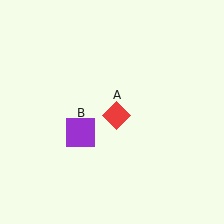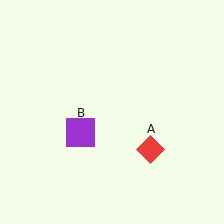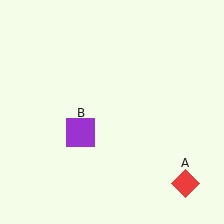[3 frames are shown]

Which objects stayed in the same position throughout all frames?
Purple square (object B) remained stationary.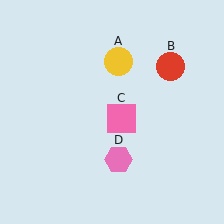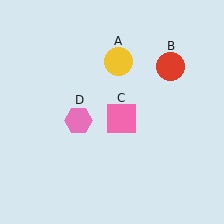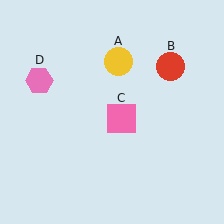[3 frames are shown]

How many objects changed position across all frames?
1 object changed position: pink hexagon (object D).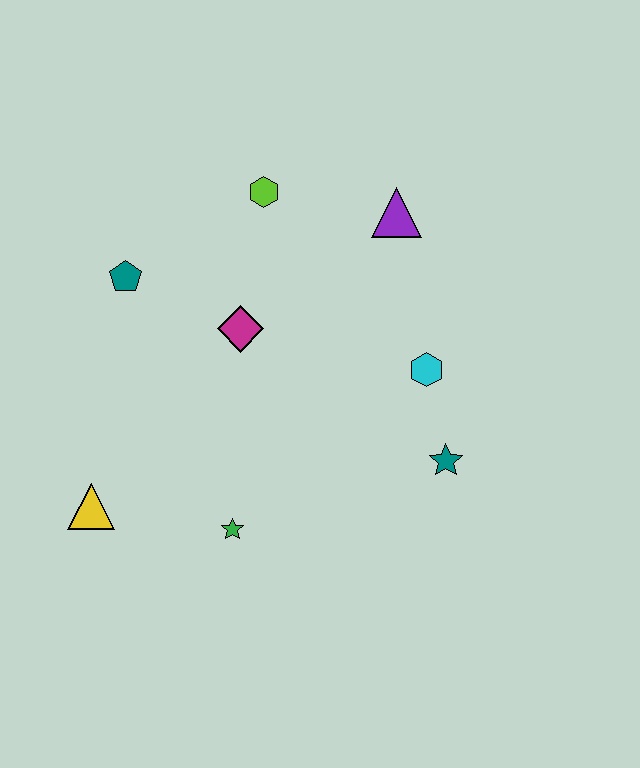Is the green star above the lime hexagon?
No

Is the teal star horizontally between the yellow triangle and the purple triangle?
No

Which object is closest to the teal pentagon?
The magenta diamond is closest to the teal pentagon.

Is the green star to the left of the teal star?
Yes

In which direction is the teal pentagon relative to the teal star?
The teal pentagon is to the left of the teal star.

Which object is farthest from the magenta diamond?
The teal star is farthest from the magenta diamond.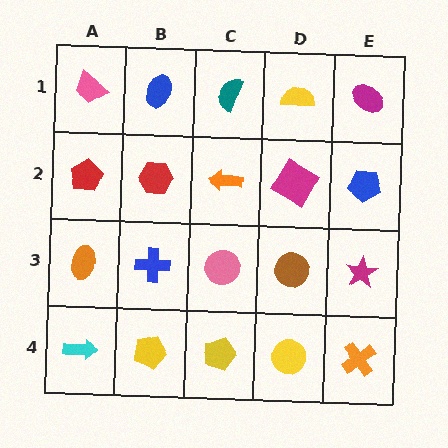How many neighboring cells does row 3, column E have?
3.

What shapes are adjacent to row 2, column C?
A teal semicircle (row 1, column C), a pink circle (row 3, column C), a red hexagon (row 2, column B), a magenta square (row 2, column D).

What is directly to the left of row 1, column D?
A teal semicircle.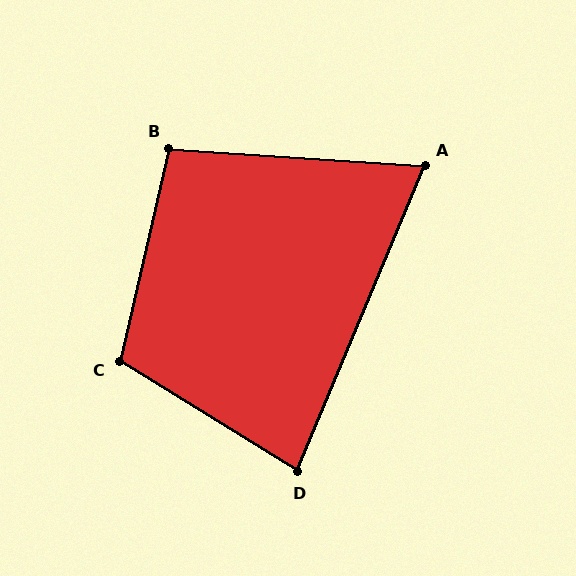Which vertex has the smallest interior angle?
A, at approximately 71 degrees.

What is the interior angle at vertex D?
Approximately 81 degrees (acute).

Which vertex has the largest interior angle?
C, at approximately 109 degrees.